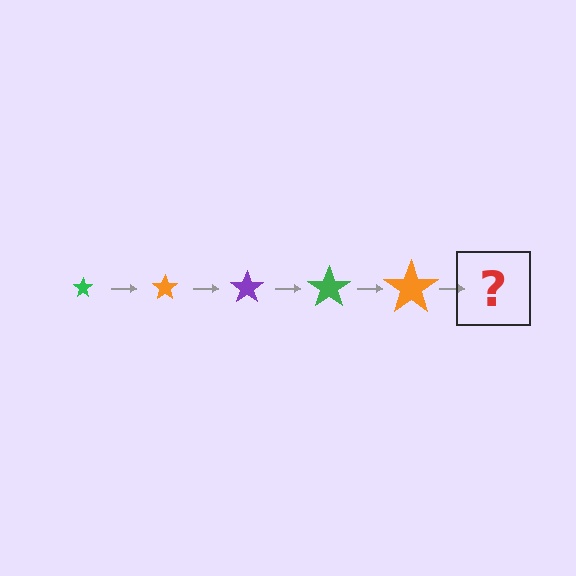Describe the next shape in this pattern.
It should be a purple star, larger than the previous one.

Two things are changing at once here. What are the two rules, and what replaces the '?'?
The two rules are that the star grows larger each step and the color cycles through green, orange, and purple. The '?' should be a purple star, larger than the previous one.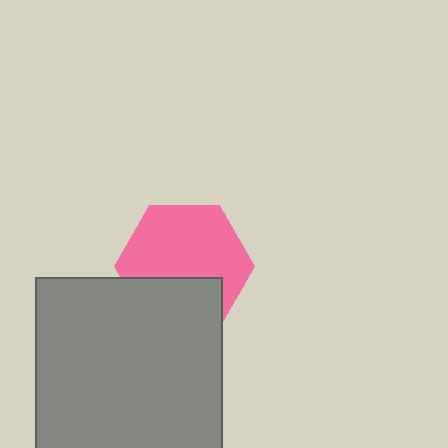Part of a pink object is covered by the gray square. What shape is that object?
It is a hexagon.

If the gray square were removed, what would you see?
You would see the complete pink hexagon.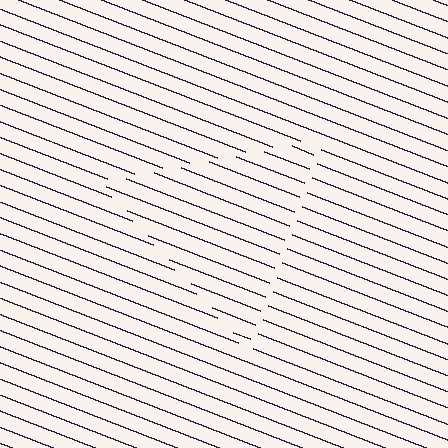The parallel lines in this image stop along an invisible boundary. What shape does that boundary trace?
An illusory triangle. The interior of the shape contains the same grating, shifted by half a period — the contour is defined by the phase discontinuity where line-ends from the inner and outer gratings abut.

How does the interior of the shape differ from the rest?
The interior of the shape contains the same grating, shifted by half a period — the contour is defined by the phase discontinuity where line-ends from the inner and outer gratings abut.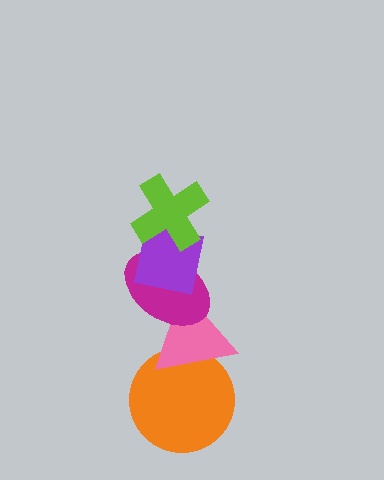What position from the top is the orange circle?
The orange circle is 5th from the top.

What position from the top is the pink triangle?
The pink triangle is 4th from the top.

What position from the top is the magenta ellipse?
The magenta ellipse is 3rd from the top.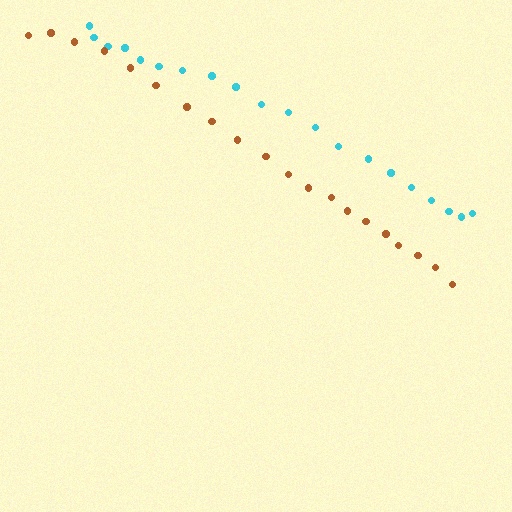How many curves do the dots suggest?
There are 2 distinct paths.